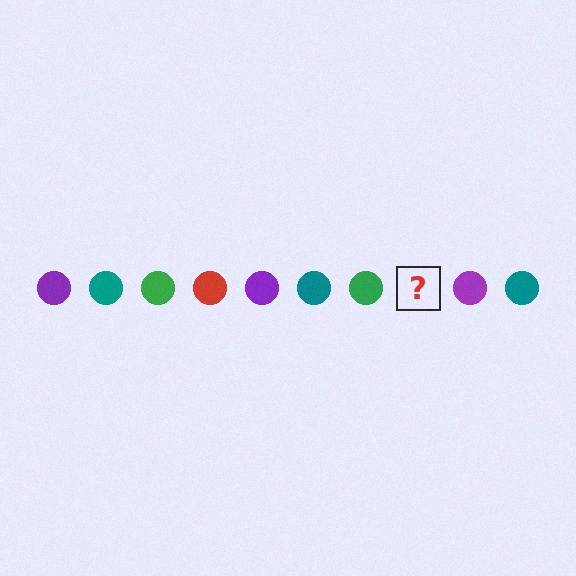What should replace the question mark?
The question mark should be replaced with a red circle.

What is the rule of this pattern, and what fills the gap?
The rule is that the pattern cycles through purple, teal, green, red circles. The gap should be filled with a red circle.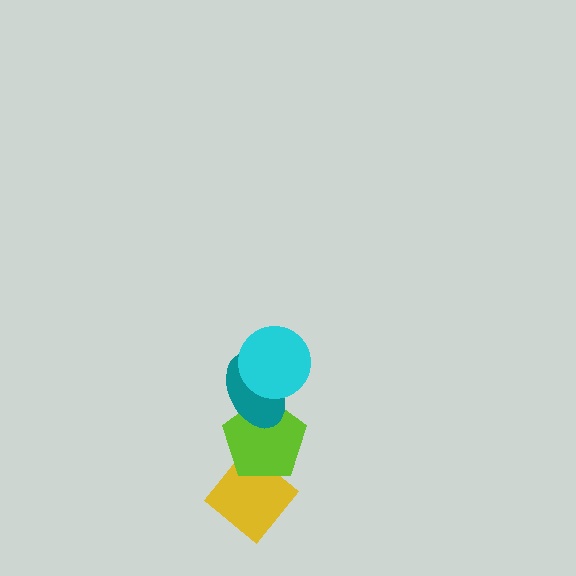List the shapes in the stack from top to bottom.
From top to bottom: the cyan circle, the teal ellipse, the lime pentagon, the yellow diamond.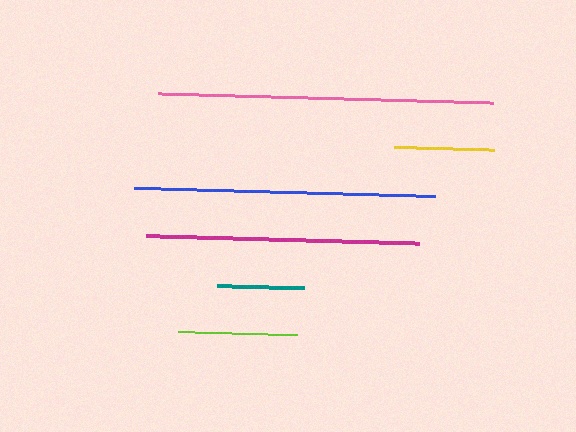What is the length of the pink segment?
The pink segment is approximately 335 pixels long.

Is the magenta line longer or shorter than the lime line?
The magenta line is longer than the lime line.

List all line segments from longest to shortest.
From longest to shortest: pink, blue, magenta, lime, yellow, teal.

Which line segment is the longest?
The pink line is the longest at approximately 335 pixels.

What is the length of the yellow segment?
The yellow segment is approximately 100 pixels long.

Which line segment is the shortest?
The teal line is the shortest at approximately 88 pixels.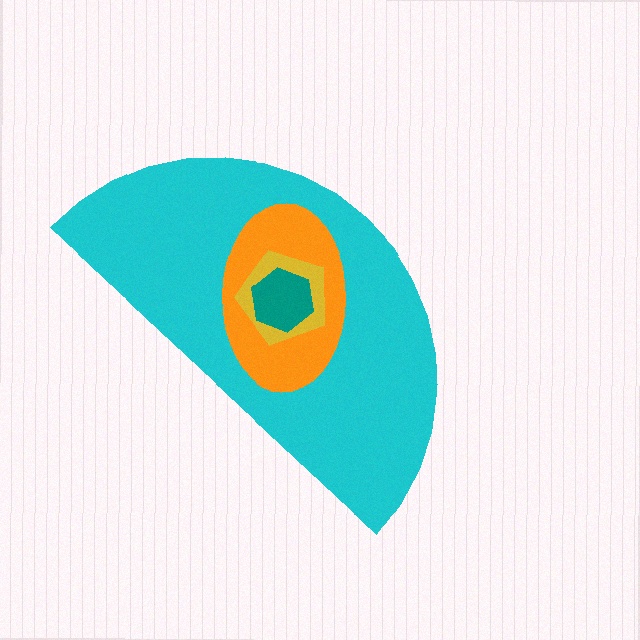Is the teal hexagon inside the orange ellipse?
Yes.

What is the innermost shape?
The teal hexagon.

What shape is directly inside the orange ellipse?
The yellow pentagon.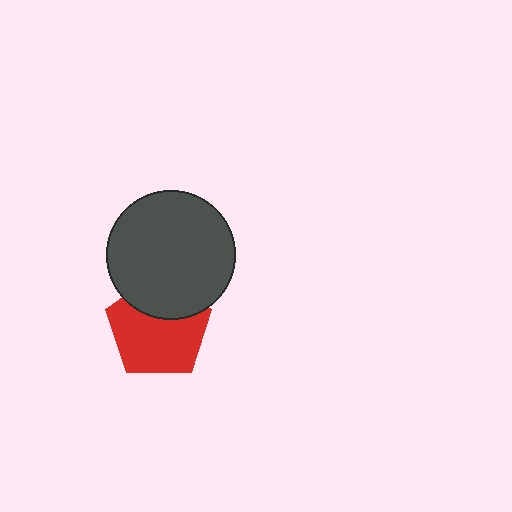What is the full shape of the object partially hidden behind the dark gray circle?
The partially hidden object is a red pentagon.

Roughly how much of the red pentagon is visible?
Most of it is visible (roughly 69%).